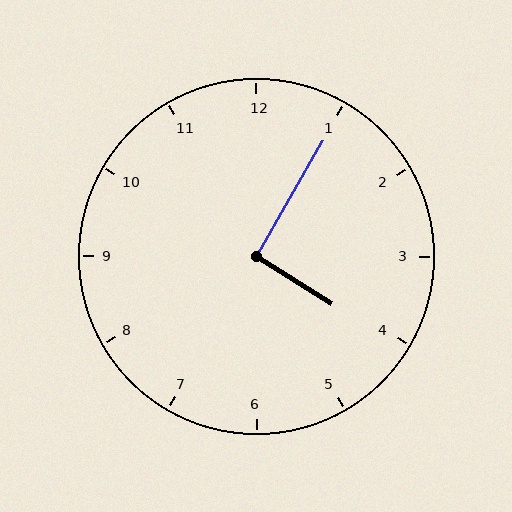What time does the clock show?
4:05.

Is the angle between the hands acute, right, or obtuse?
It is right.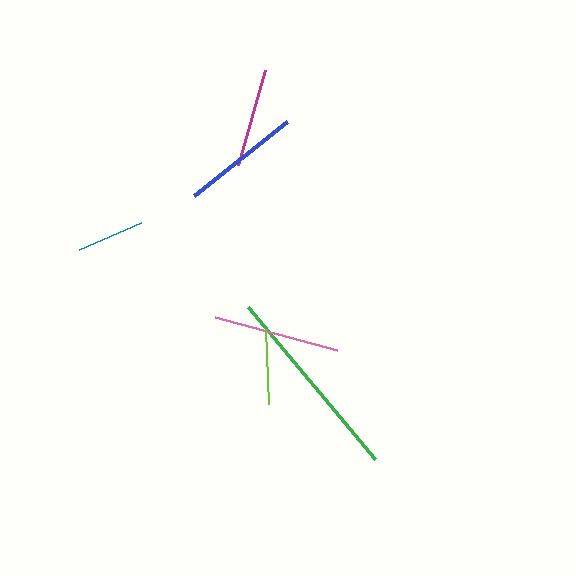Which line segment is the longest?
The green line is the longest at approximately 197 pixels.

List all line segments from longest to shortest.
From longest to shortest: green, pink, blue, magenta, lime, teal.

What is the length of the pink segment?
The pink segment is approximately 126 pixels long.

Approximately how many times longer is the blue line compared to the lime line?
The blue line is approximately 1.6 times the length of the lime line.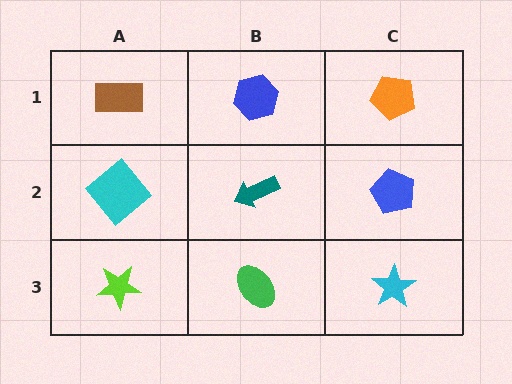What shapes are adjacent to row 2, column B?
A blue hexagon (row 1, column B), a green ellipse (row 3, column B), a cyan diamond (row 2, column A), a blue pentagon (row 2, column C).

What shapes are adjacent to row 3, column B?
A teal arrow (row 2, column B), a lime star (row 3, column A), a cyan star (row 3, column C).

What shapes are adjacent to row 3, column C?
A blue pentagon (row 2, column C), a green ellipse (row 3, column B).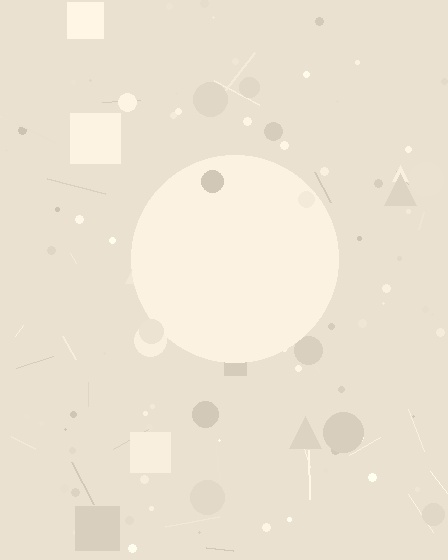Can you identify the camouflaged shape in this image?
The camouflaged shape is a circle.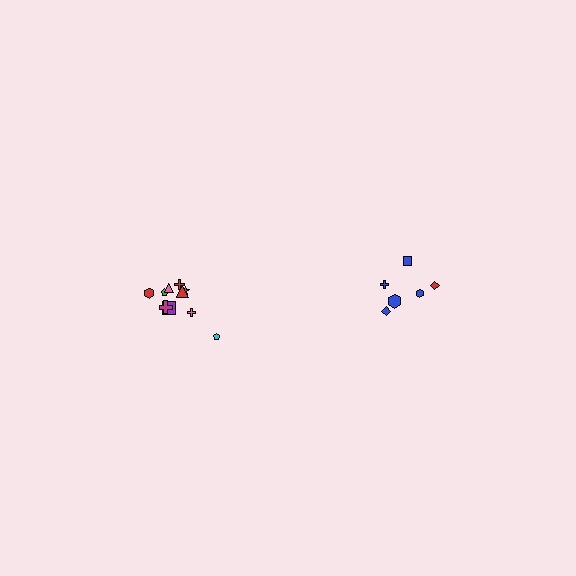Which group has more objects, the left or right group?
The left group.